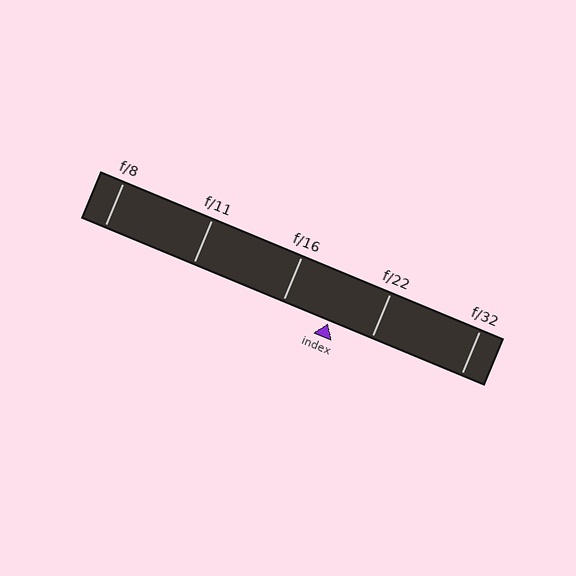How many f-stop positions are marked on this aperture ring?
There are 5 f-stop positions marked.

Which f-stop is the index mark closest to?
The index mark is closest to f/22.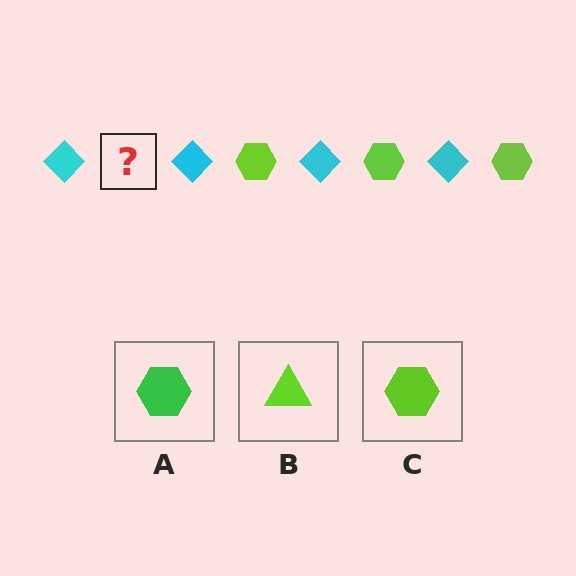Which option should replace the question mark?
Option C.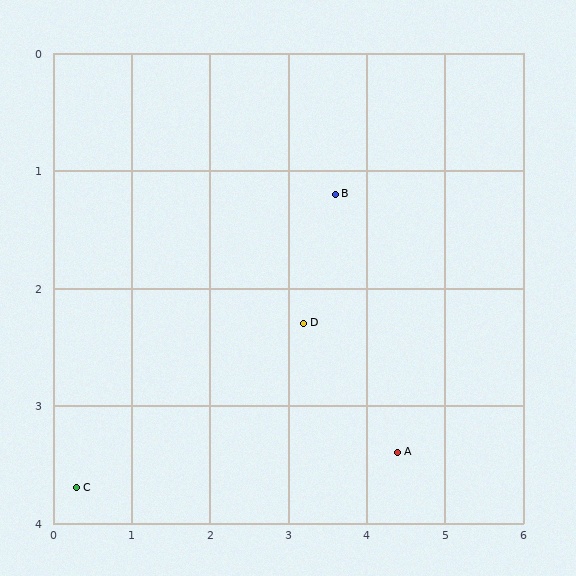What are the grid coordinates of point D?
Point D is at approximately (3.2, 2.3).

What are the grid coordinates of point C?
Point C is at approximately (0.3, 3.7).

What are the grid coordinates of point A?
Point A is at approximately (4.4, 3.4).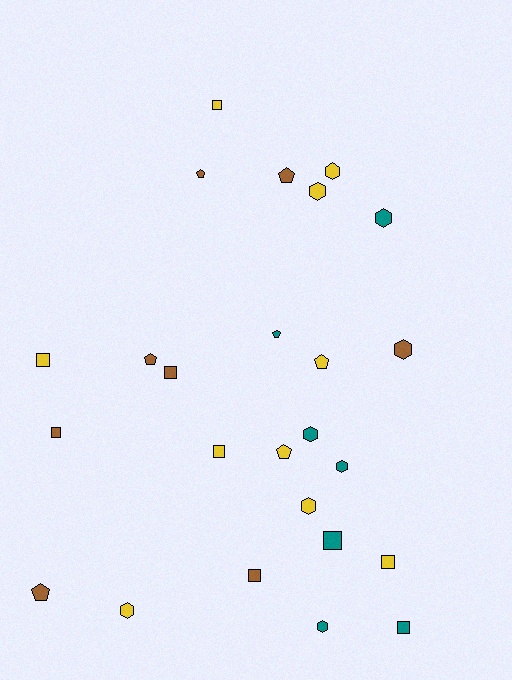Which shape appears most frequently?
Hexagon, with 9 objects.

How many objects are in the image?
There are 25 objects.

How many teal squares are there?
There are 2 teal squares.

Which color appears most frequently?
Yellow, with 10 objects.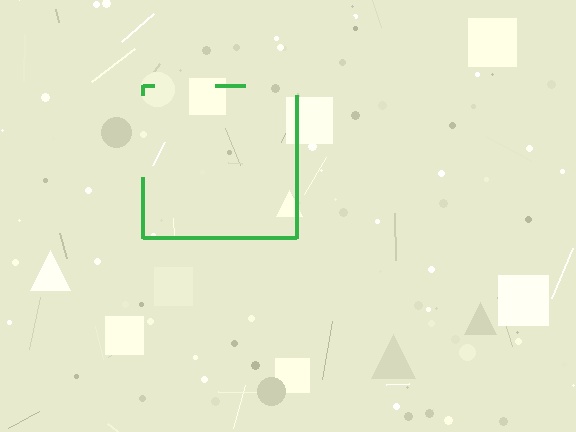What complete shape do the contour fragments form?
The contour fragments form a square.